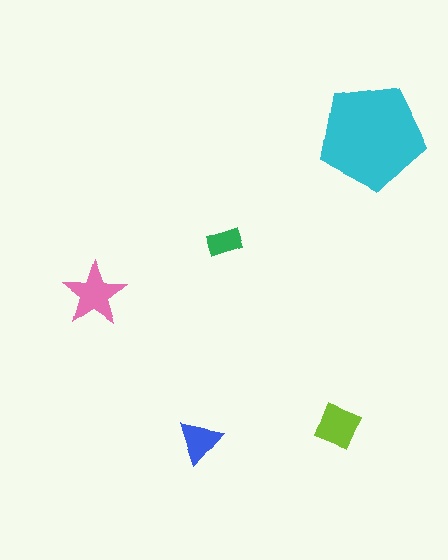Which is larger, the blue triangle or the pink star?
The pink star.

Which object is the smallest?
The green rectangle.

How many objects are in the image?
There are 5 objects in the image.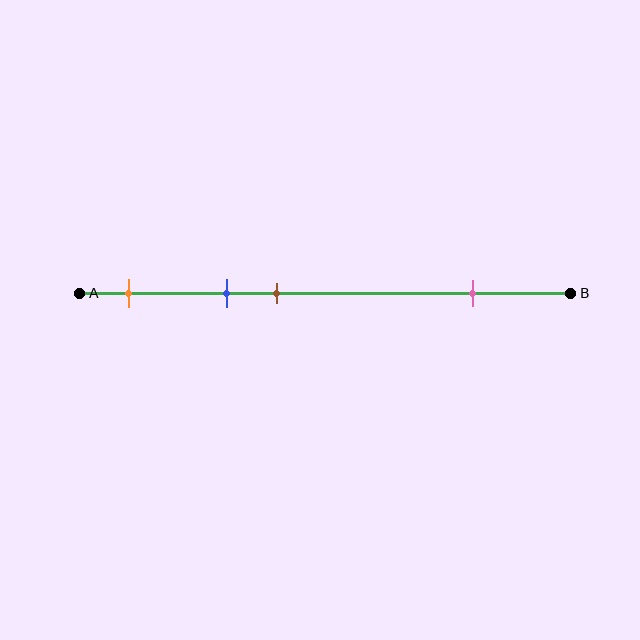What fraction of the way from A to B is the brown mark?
The brown mark is approximately 40% (0.4) of the way from A to B.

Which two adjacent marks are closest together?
The blue and brown marks are the closest adjacent pair.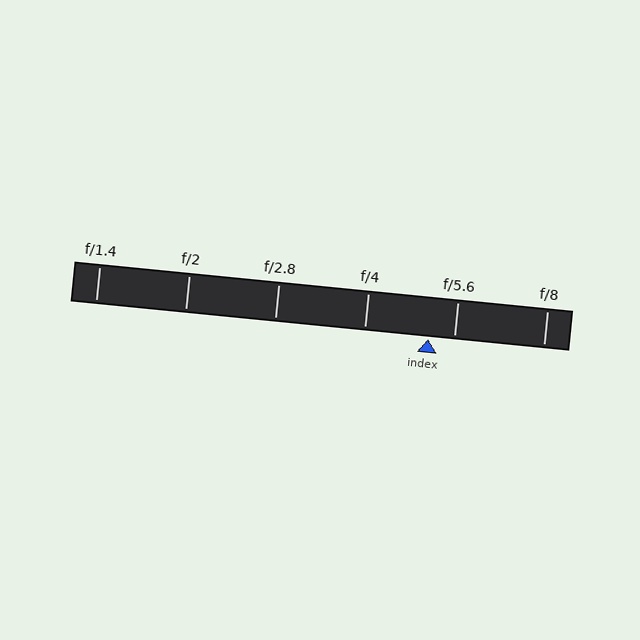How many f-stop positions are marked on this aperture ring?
There are 6 f-stop positions marked.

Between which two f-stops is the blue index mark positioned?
The index mark is between f/4 and f/5.6.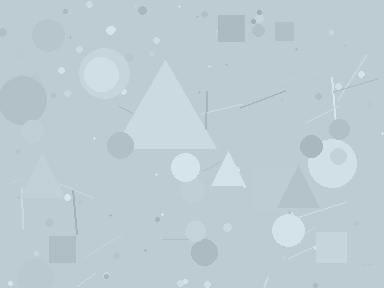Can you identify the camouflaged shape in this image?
The camouflaged shape is a triangle.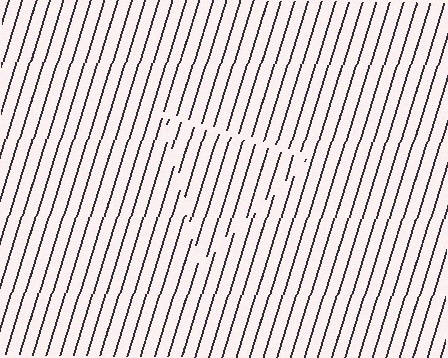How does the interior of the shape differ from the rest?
The interior of the shape contains the same grating, shifted by half a period — the contour is defined by the phase discontinuity where line-ends from the inner and outer gratings abut.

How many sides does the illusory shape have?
3 sides — the line-ends trace a triangle.